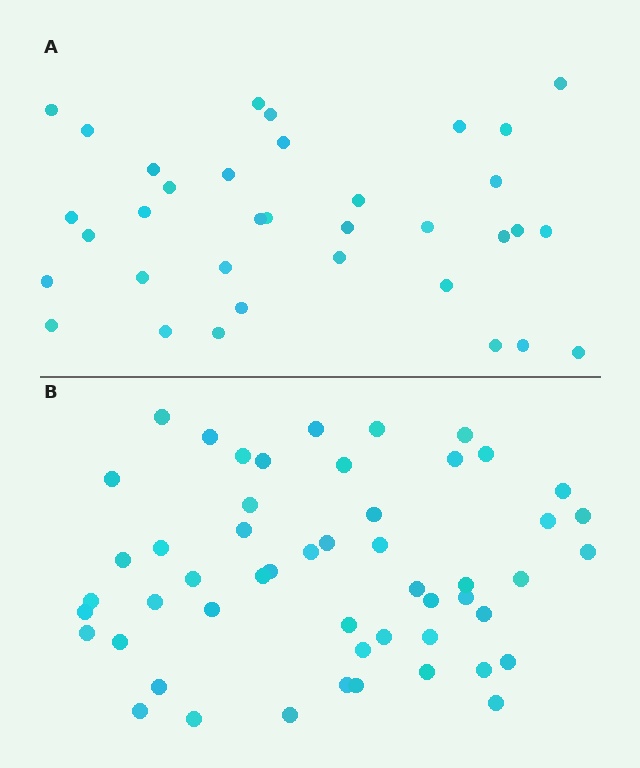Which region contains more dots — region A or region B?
Region B (the bottom region) has more dots.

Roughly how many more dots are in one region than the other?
Region B has approximately 15 more dots than region A.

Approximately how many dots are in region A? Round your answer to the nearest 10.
About 40 dots. (The exact count is 35, which rounds to 40.)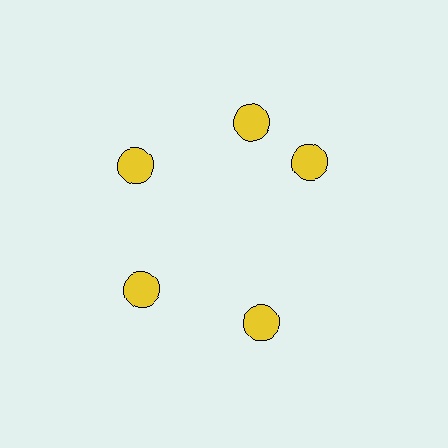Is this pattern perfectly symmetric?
No. The 5 yellow circles are arranged in a ring, but one element near the 3 o'clock position is rotated out of alignment along the ring, breaking the 5-fold rotational symmetry.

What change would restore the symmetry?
The symmetry would be restored by rotating it back into even spacing with its neighbors so that all 5 circles sit at equal angles and equal distance from the center.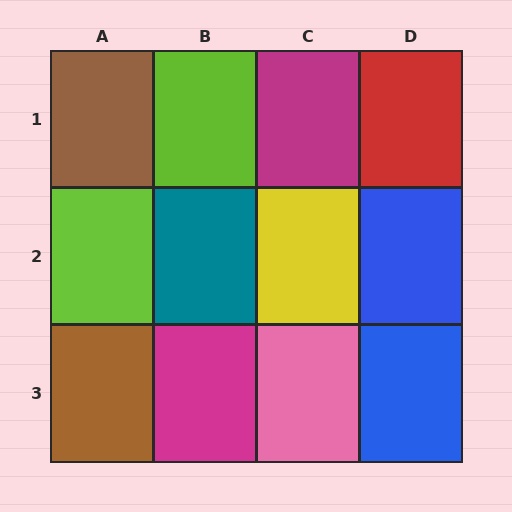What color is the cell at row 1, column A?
Brown.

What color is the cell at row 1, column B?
Lime.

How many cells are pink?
1 cell is pink.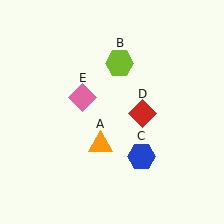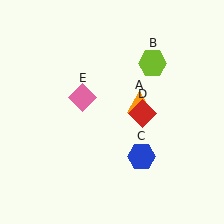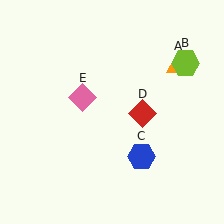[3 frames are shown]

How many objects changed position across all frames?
2 objects changed position: orange triangle (object A), lime hexagon (object B).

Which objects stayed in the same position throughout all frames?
Blue hexagon (object C) and red diamond (object D) and pink diamond (object E) remained stationary.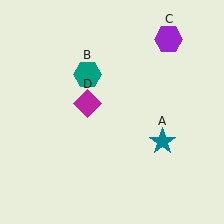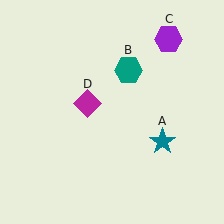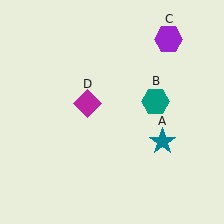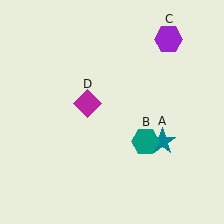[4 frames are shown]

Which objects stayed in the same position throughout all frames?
Teal star (object A) and purple hexagon (object C) and magenta diamond (object D) remained stationary.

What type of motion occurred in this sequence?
The teal hexagon (object B) rotated clockwise around the center of the scene.